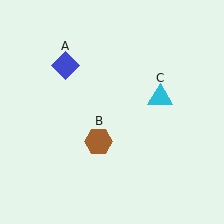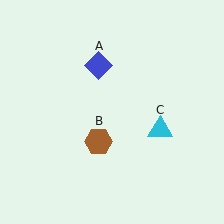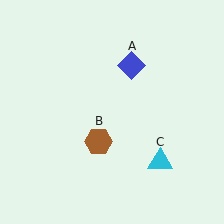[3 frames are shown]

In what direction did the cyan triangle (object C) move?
The cyan triangle (object C) moved down.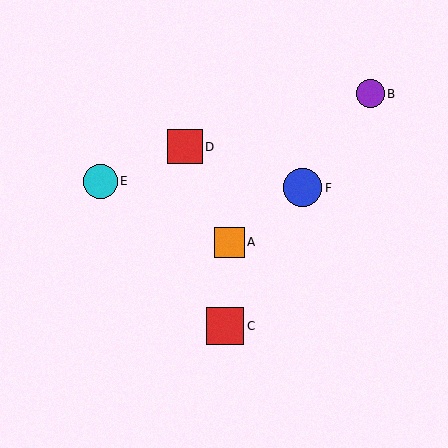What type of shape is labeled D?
Shape D is a red square.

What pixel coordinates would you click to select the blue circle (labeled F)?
Click at (302, 188) to select the blue circle F.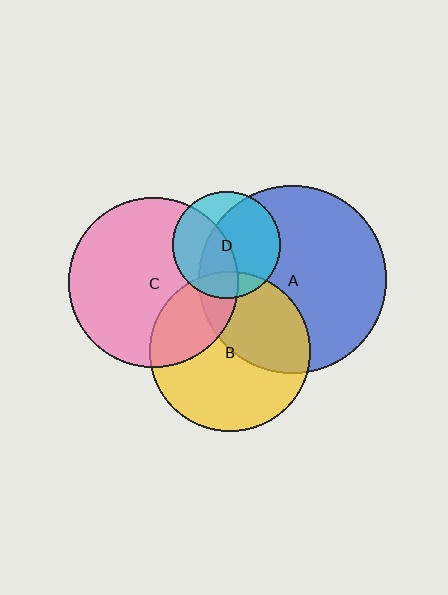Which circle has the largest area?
Circle A (blue).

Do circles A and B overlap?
Yes.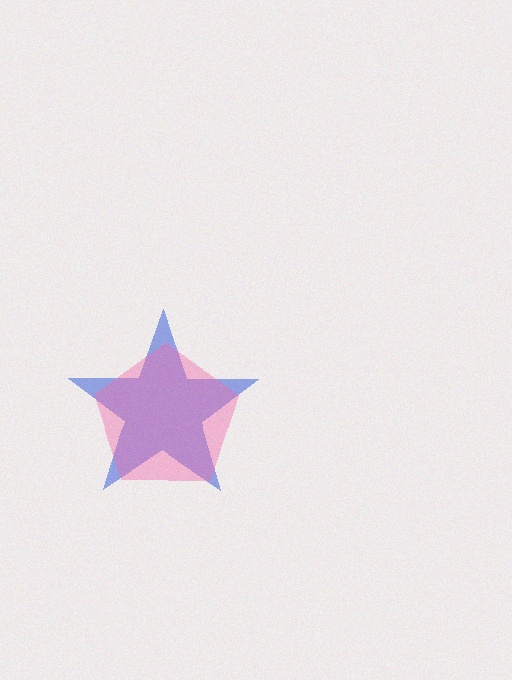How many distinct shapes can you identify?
There are 2 distinct shapes: a blue star, a pink pentagon.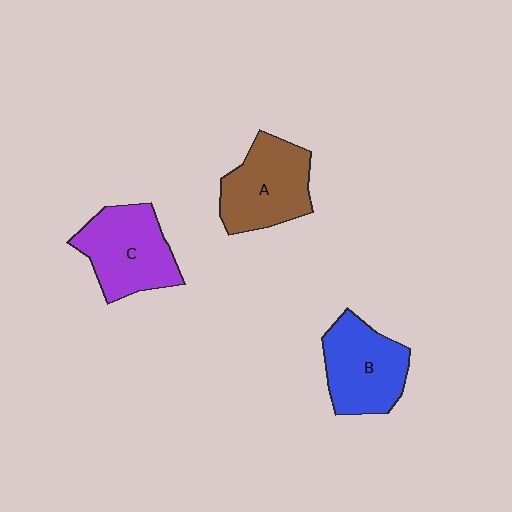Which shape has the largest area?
Shape C (purple).